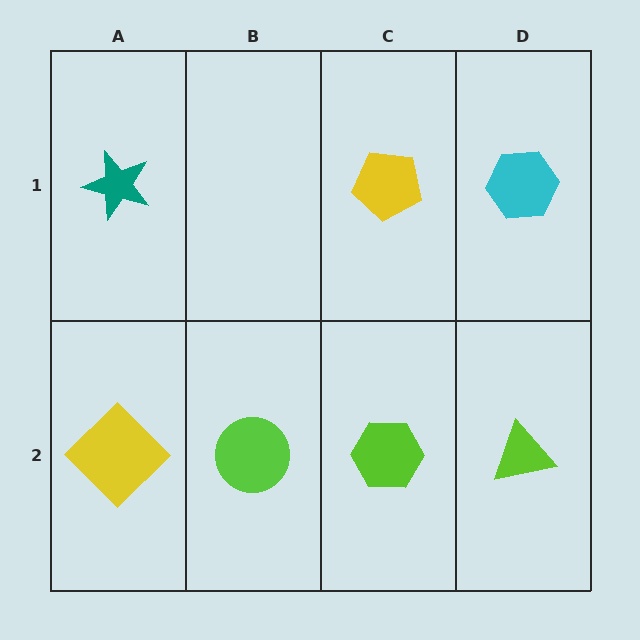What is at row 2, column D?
A lime triangle.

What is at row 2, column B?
A lime circle.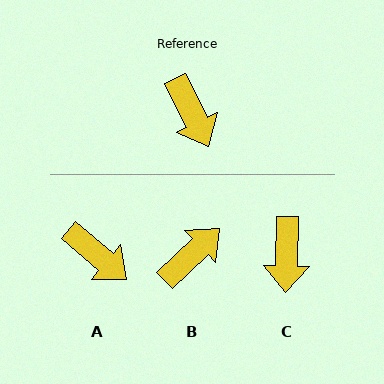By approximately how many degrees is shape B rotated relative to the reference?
Approximately 107 degrees counter-clockwise.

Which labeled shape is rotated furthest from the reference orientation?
B, about 107 degrees away.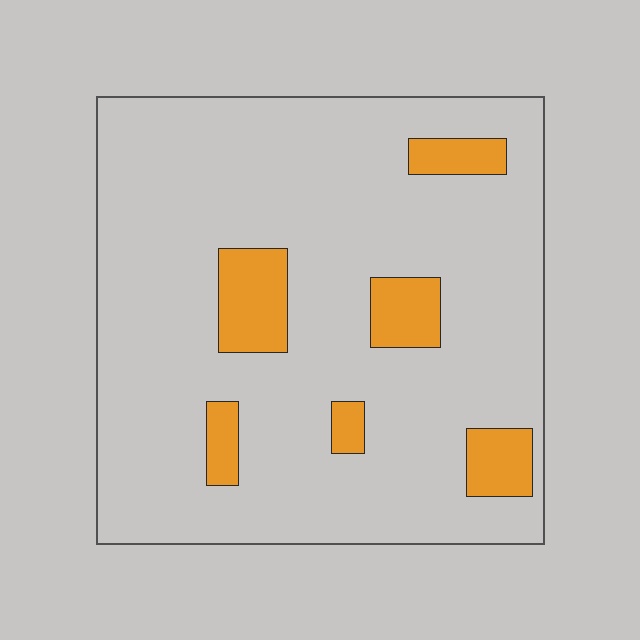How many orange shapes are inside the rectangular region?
6.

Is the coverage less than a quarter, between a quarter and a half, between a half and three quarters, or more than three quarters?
Less than a quarter.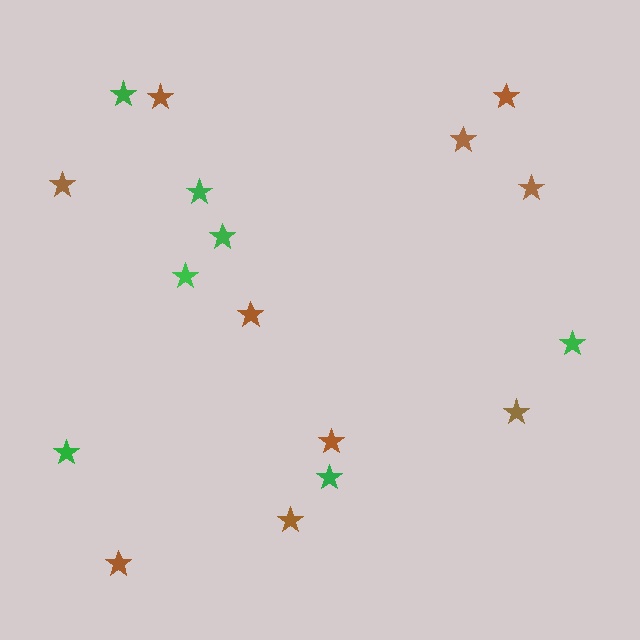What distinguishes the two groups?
There are 2 groups: one group of green stars (7) and one group of brown stars (10).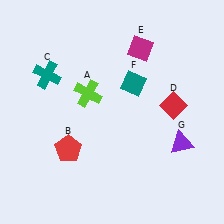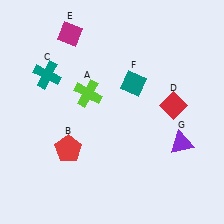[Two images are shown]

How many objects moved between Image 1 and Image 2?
1 object moved between the two images.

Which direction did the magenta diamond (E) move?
The magenta diamond (E) moved left.